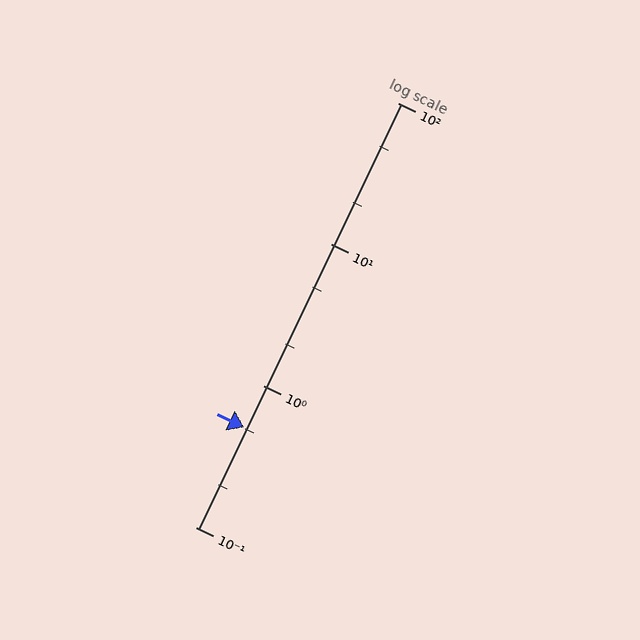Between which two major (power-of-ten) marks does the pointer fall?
The pointer is between 0.1 and 1.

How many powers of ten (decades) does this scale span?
The scale spans 3 decades, from 0.1 to 100.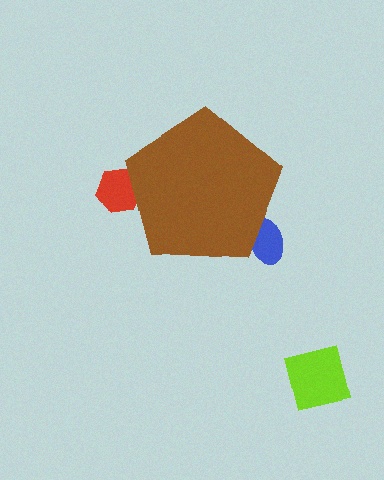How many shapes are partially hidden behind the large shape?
2 shapes are partially hidden.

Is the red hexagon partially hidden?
Yes, the red hexagon is partially hidden behind the brown pentagon.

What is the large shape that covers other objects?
A brown pentagon.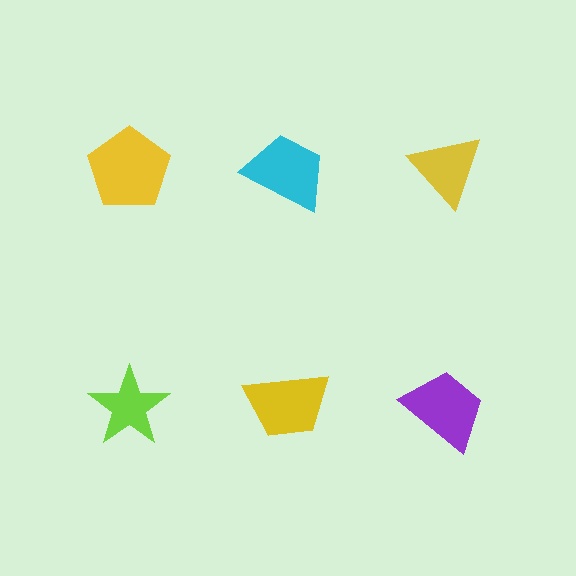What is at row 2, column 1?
A lime star.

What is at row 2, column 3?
A purple trapezoid.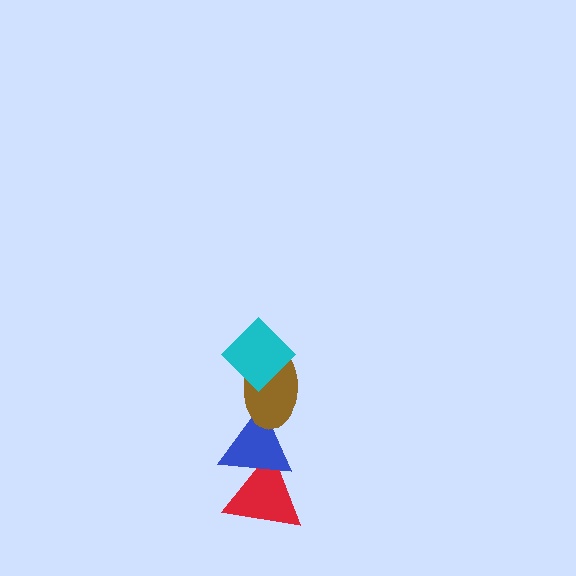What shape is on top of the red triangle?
The blue triangle is on top of the red triangle.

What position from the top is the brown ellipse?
The brown ellipse is 2nd from the top.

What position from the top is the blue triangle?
The blue triangle is 3rd from the top.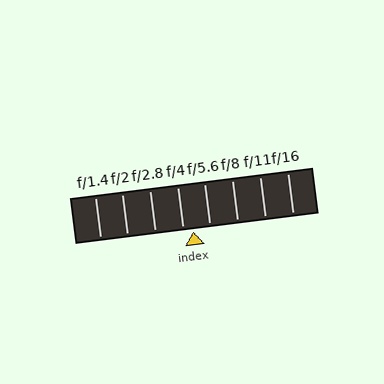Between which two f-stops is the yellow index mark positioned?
The index mark is between f/4 and f/5.6.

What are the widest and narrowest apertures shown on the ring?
The widest aperture shown is f/1.4 and the narrowest is f/16.